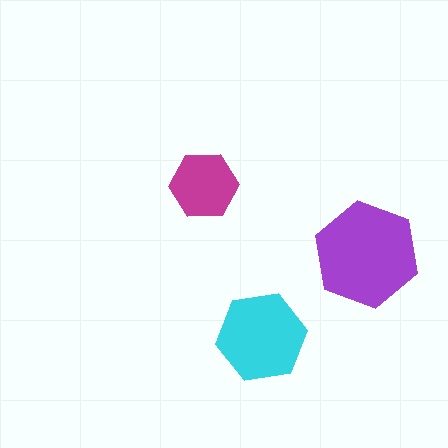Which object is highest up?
The magenta hexagon is topmost.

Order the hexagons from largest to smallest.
the purple one, the cyan one, the magenta one.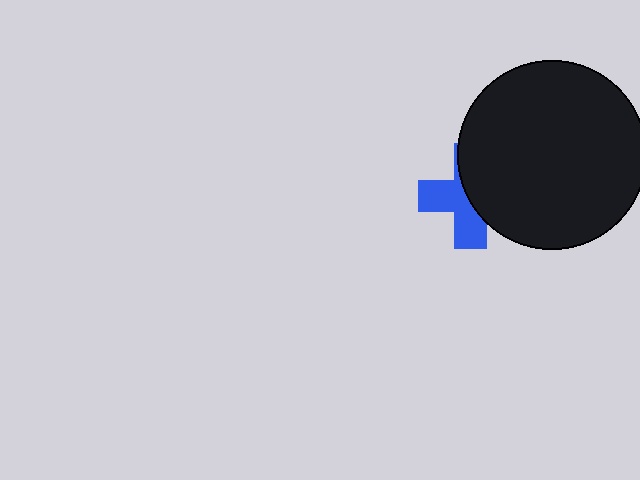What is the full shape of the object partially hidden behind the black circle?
The partially hidden object is a blue cross.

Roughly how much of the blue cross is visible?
About half of it is visible (roughly 50%).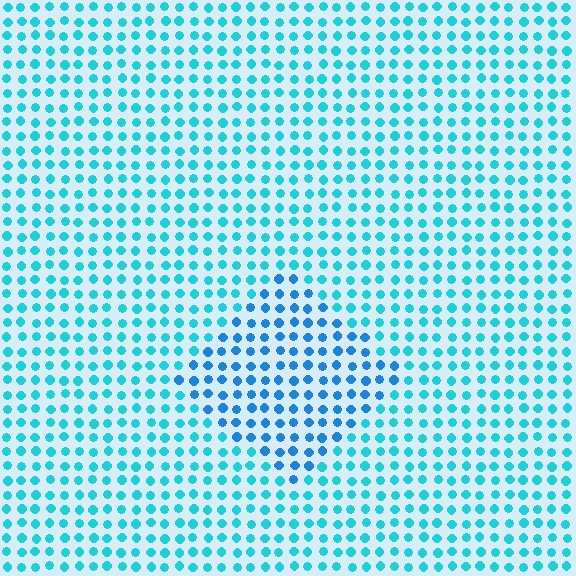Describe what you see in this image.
The image is filled with small cyan elements in a uniform arrangement. A diamond-shaped region is visible where the elements are tinted to a slightly different hue, forming a subtle color boundary.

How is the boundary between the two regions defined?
The boundary is defined purely by a slight shift in hue (about 25 degrees). Spacing, size, and orientation are identical on both sides.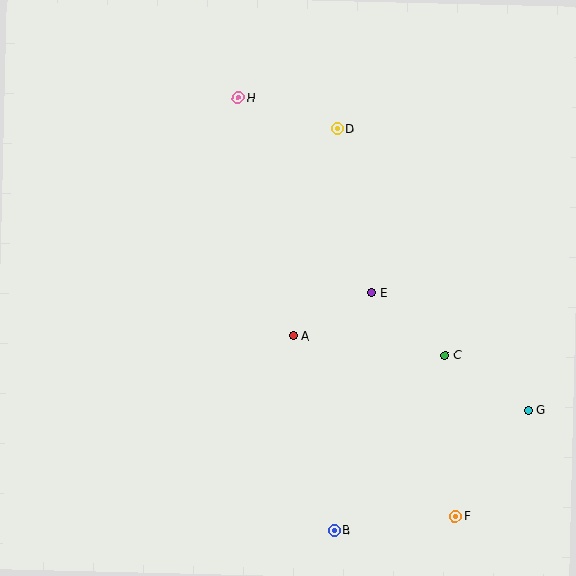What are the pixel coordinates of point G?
Point G is at (529, 410).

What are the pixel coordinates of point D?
Point D is at (337, 129).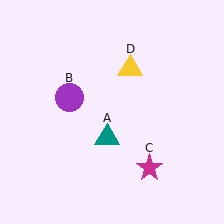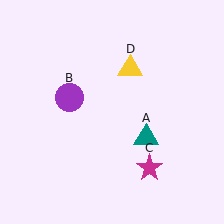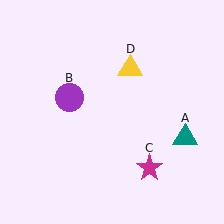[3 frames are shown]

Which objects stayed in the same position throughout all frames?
Purple circle (object B) and magenta star (object C) and yellow triangle (object D) remained stationary.